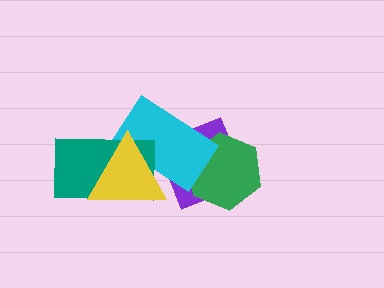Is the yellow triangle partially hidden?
No, no other shape covers it.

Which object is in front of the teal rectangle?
The yellow triangle is in front of the teal rectangle.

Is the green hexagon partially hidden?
Yes, it is partially covered by another shape.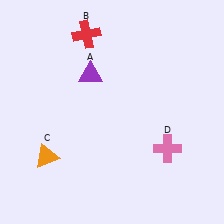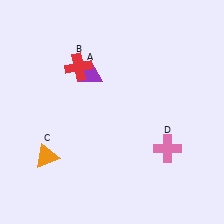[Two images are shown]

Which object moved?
The red cross (B) moved down.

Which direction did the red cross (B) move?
The red cross (B) moved down.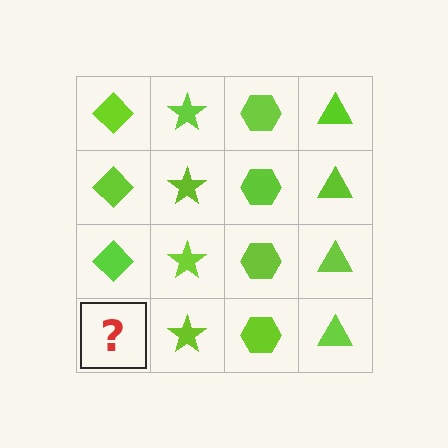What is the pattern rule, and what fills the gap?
The rule is that each column has a consistent shape. The gap should be filled with a lime diamond.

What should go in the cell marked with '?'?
The missing cell should contain a lime diamond.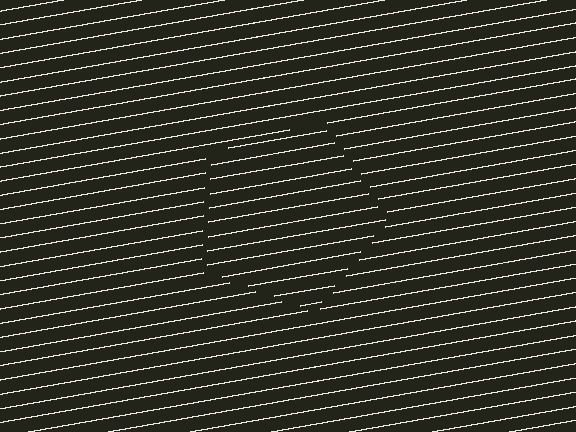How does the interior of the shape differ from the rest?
The interior of the shape contains the same grating, shifted by half a period — the contour is defined by the phase discontinuity where line-ends from the inner and outer gratings abut.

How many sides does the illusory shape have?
5 sides — the line-ends trace a pentagon.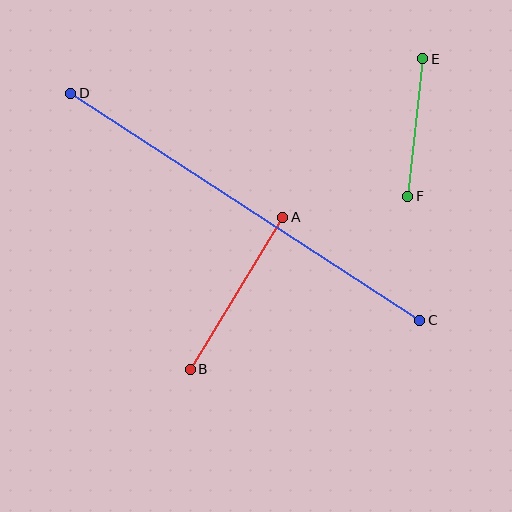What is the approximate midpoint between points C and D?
The midpoint is at approximately (245, 207) pixels.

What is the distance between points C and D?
The distance is approximately 416 pixels.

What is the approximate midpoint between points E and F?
The midpoint is at approximately (415, 128) pixels.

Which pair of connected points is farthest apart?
Points C and D are farthest apart.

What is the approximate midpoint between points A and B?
The midpoint is at approximately (236, 293) pixels.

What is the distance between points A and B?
The distance is approximately 178 pixels.